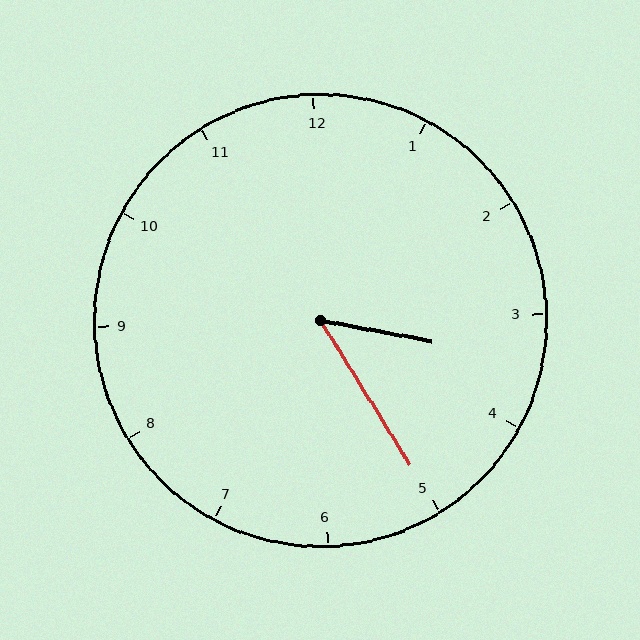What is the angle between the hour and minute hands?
Approximately 48 degrees.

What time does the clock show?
3:25.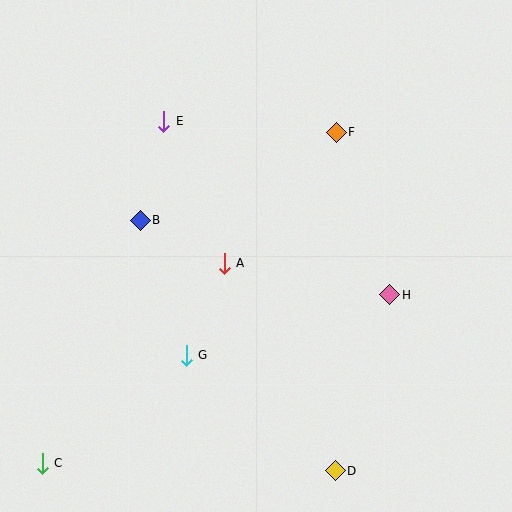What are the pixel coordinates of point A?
Point A is at (224, 263).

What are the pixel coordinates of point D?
Point D is at (335, 471).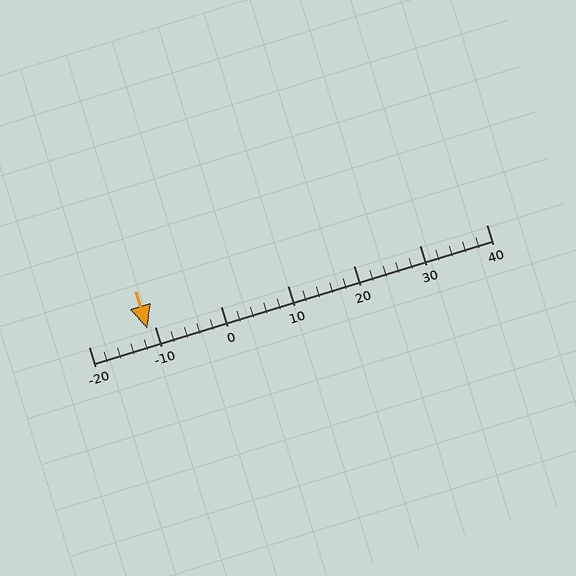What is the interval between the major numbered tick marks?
The major tick marks are spaced 10 units apart.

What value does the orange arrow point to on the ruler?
The orange arrow points to approximately -11.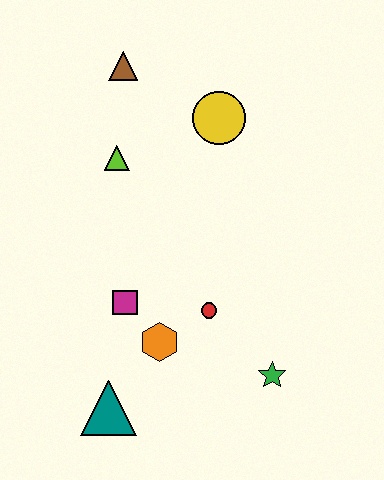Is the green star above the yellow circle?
No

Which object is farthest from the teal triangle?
The brown triangle is farthest from the teal triangle.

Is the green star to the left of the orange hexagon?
No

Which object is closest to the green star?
The red circle is closest to the green star.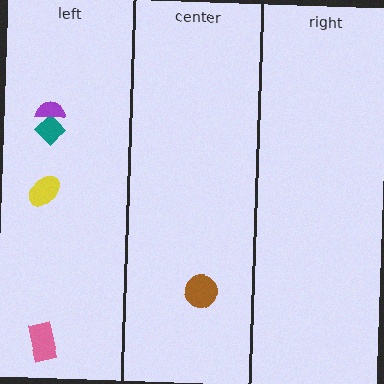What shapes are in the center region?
The brown circle.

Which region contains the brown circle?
The center region.